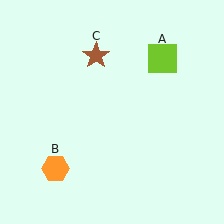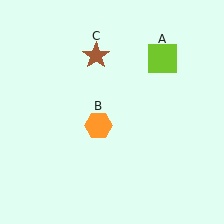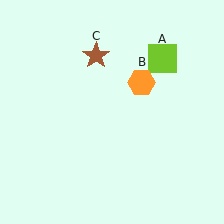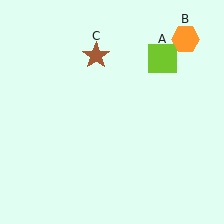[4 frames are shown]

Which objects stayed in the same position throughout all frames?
Lime square (object A) and brown star (object C) remained stationary.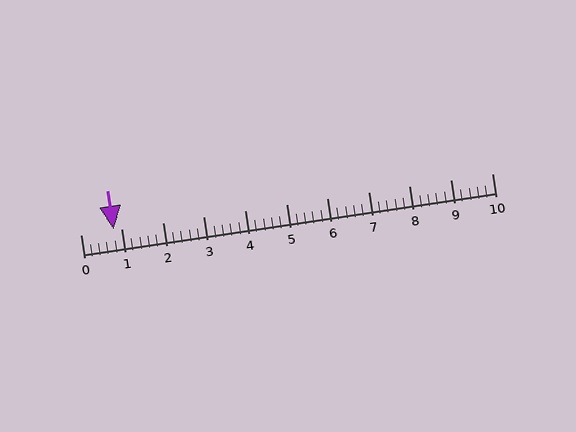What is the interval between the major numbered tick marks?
The major tick marks are spaced 1 units apart.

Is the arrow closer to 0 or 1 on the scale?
The arrow is closer to 1.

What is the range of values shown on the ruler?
The ruler shows values from 0 to 10.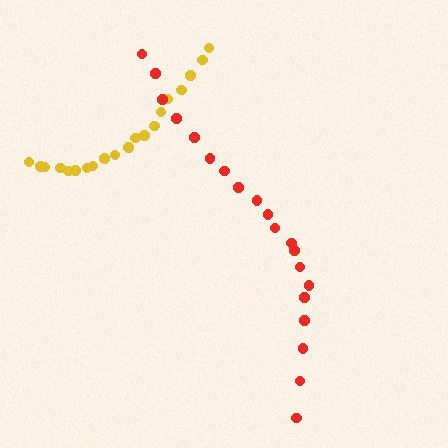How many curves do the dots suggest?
There are 2 distinct paths.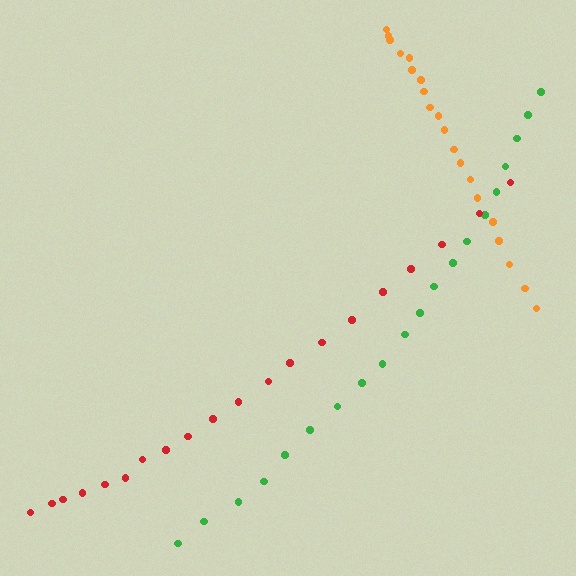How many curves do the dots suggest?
There are 3 distinct paths.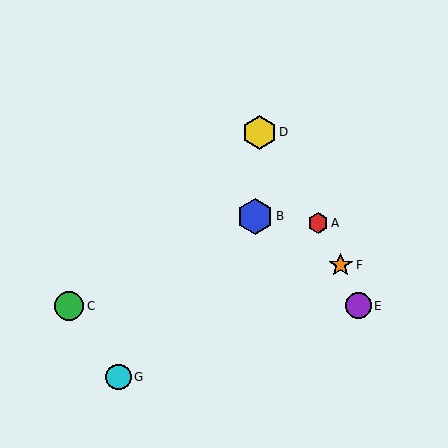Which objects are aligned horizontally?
Objects C, E are aligned horizontally.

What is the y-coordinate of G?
Object G is at y≈377.